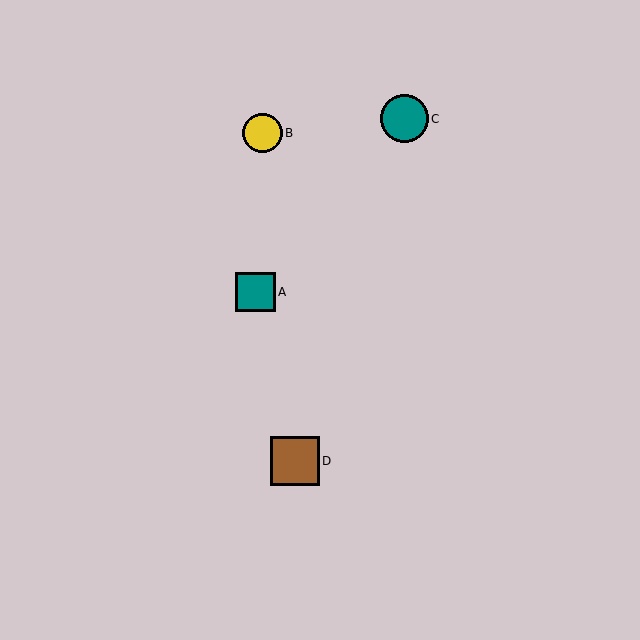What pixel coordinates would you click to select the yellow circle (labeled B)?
Click at (263, 133) to select the yellow circle B.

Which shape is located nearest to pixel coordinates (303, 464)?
The brown square (labeled D) at (295, 461) is nearest to that location.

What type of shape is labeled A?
Shape A is a teal square.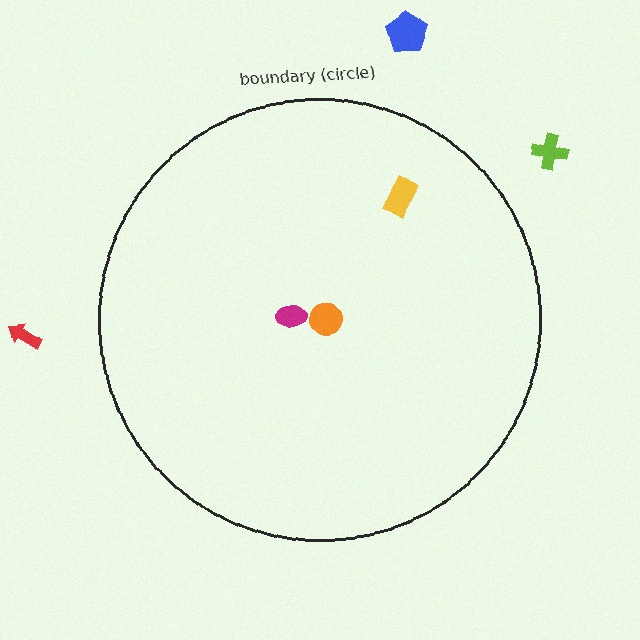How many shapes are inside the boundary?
3 inside, 3 outside.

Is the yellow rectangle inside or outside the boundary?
Inside.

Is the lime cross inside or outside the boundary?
Outside.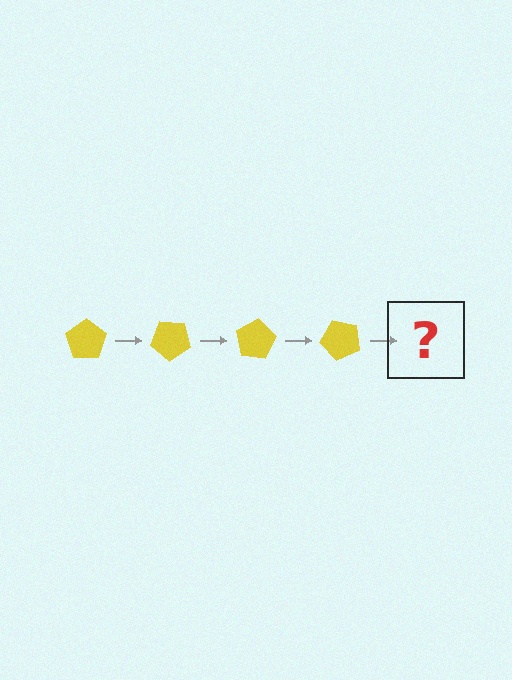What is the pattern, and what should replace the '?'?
The pattern is that the pentagon rotates 40 degrees each step. The '?' should be a yellow pentagon rotated 160 degrees.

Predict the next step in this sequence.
The next step is a yellow pentagon rotated 160 degrees.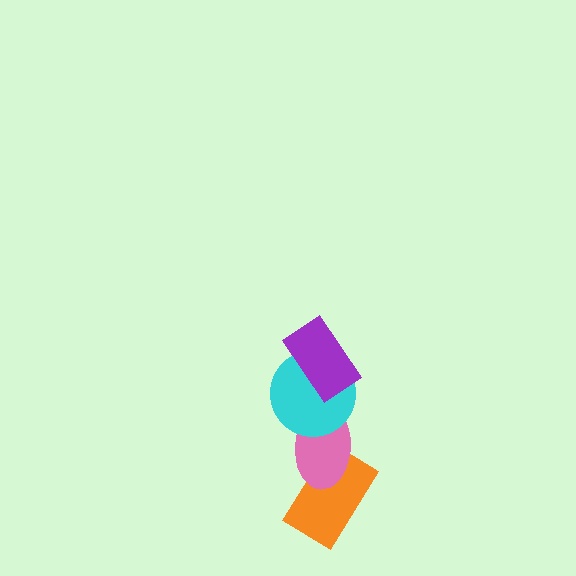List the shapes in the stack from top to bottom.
From top to bottom: the purple rectangle, the cyan circle, the pink ellipse, the orange rectangle.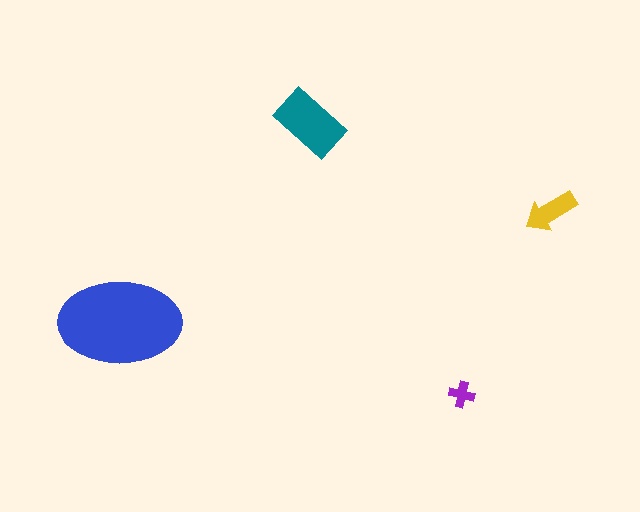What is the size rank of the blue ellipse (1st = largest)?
1st.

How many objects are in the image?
There are 4 objects in the image.